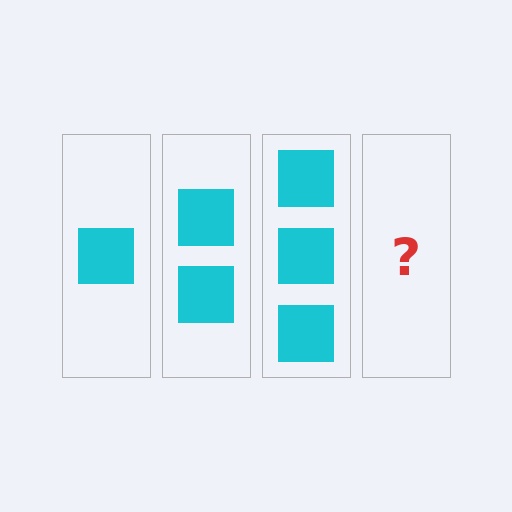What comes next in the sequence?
The next element should be 4 squares.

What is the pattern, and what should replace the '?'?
The pattern is that each step adds one more square. The '?' should be 4 squares.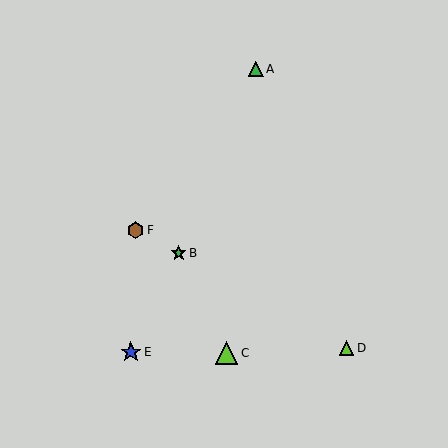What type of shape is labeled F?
Shape F is a brown hexagon.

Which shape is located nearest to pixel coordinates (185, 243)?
The green star (labeled B) at (179, 253) is nearest to that location.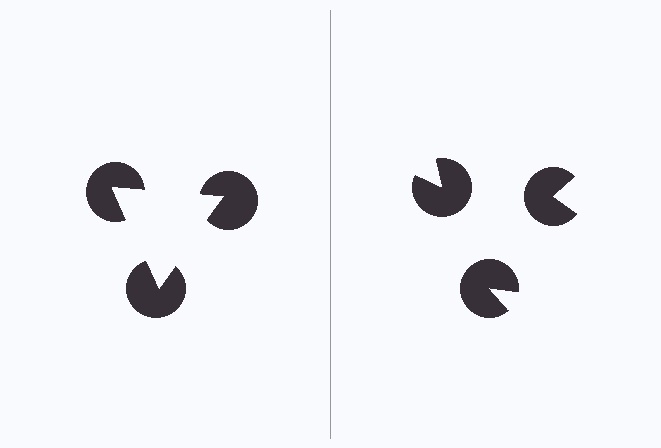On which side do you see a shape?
An illusory triangle appears on the left side. On the right side the wedge cuts are rotated, so no coherent shape forms.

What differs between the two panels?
The pac-man discs are positioned identically on both sides; only the wedge orientations differ. On the left they align to a triangle; on the right they are misaligned.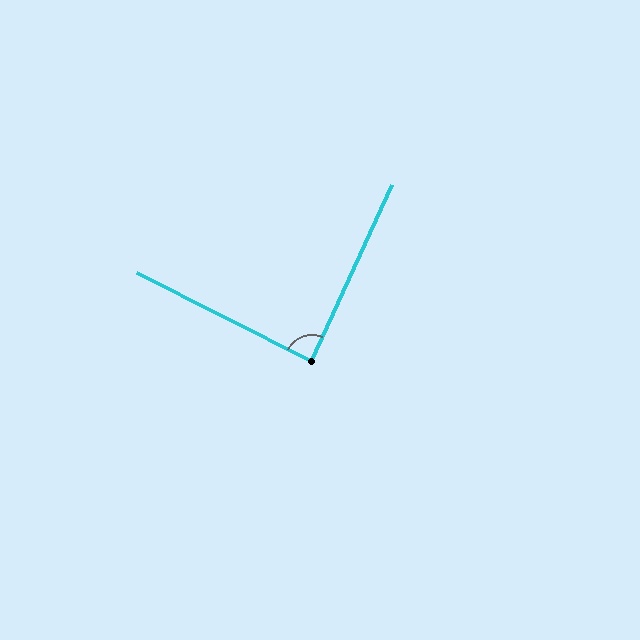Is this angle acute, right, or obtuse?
It is approximately a right angle.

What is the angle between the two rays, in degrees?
Approximately 88 degrees.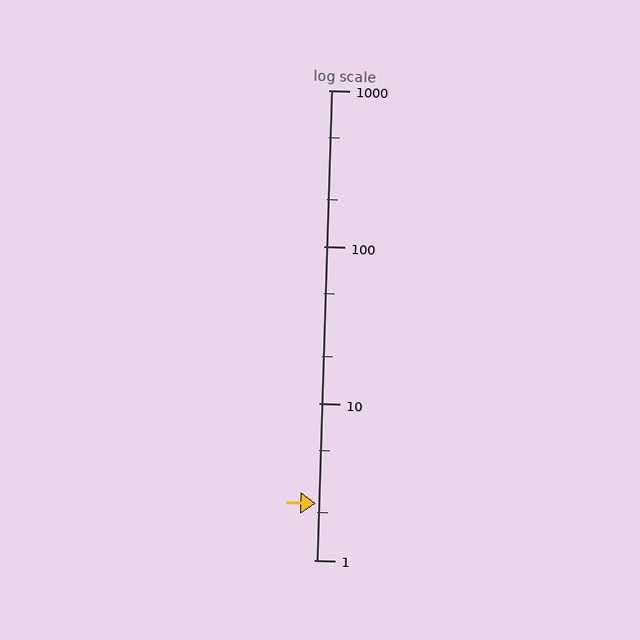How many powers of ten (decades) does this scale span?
The scale spans 3 decades, from 1 to 1000.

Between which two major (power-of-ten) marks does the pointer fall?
The pointer is between 1 and 10.